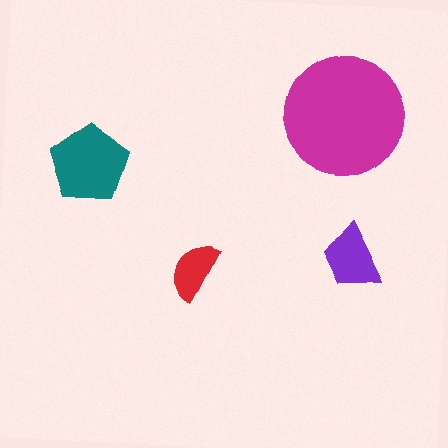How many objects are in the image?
There are 4 objects in the image.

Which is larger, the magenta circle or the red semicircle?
The magenta circle.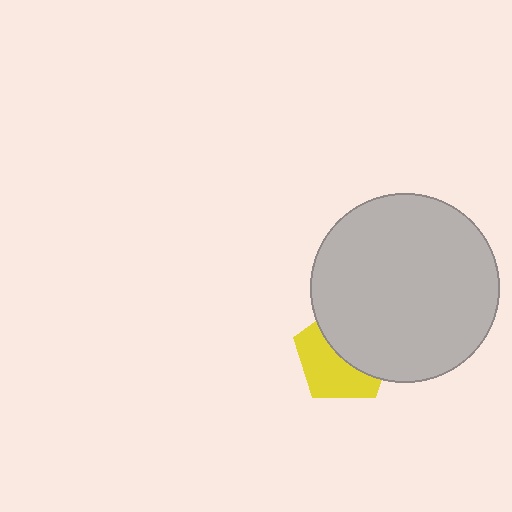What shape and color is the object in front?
The object in front is a light gray circle.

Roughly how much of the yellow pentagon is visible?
About half of it is visible (roughly 49%).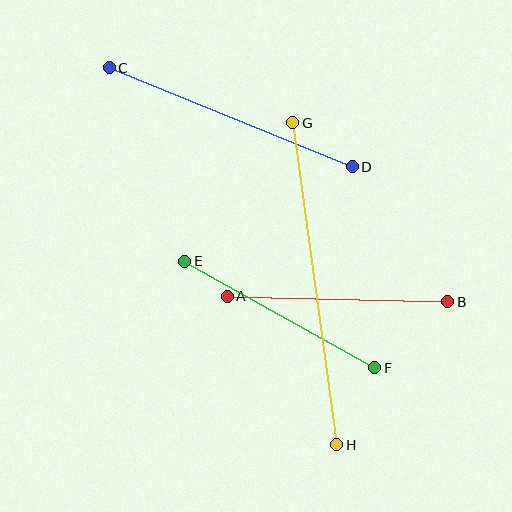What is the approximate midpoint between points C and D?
The midpoint is at approximately (231, 117) pixels.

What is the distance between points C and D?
The distance is approximately 262 pixels.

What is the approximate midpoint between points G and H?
The midpoint is at approximately (315, 284) pixels.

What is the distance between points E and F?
The distance is approximately 218 pixels.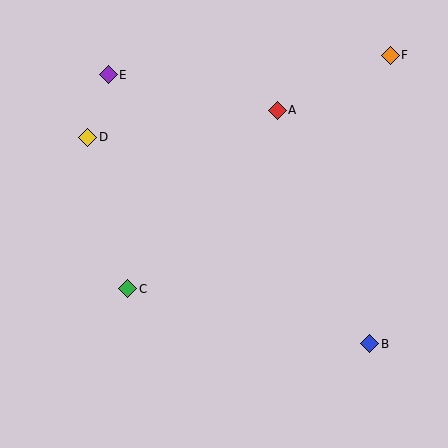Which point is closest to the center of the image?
Point C at (128, 289) is closest to the center.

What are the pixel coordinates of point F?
Point F is at (390, 55).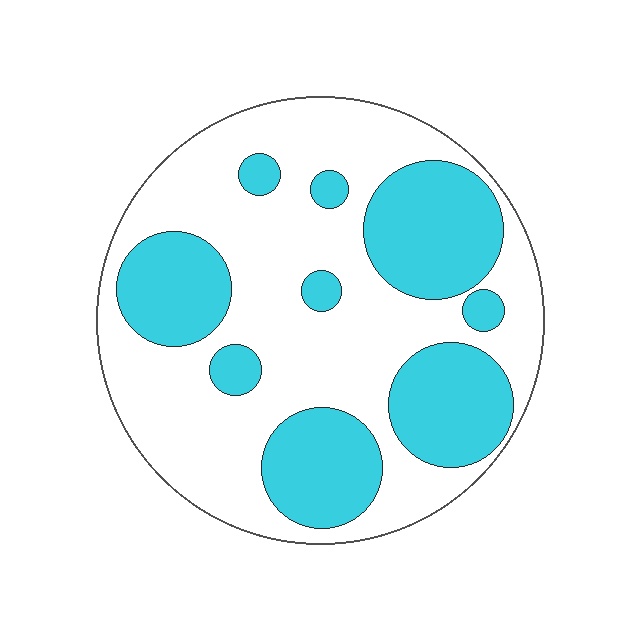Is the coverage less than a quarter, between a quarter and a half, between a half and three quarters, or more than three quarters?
Between a quarter and a half.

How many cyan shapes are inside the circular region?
9.